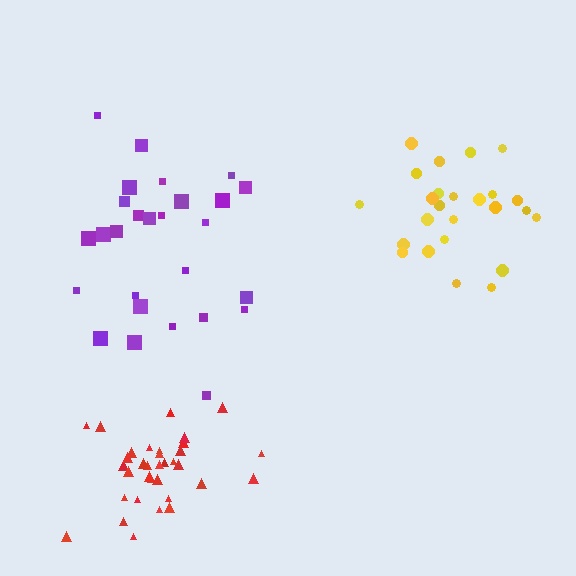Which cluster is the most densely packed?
Red.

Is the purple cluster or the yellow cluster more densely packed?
Yellow.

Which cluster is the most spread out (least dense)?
Purple.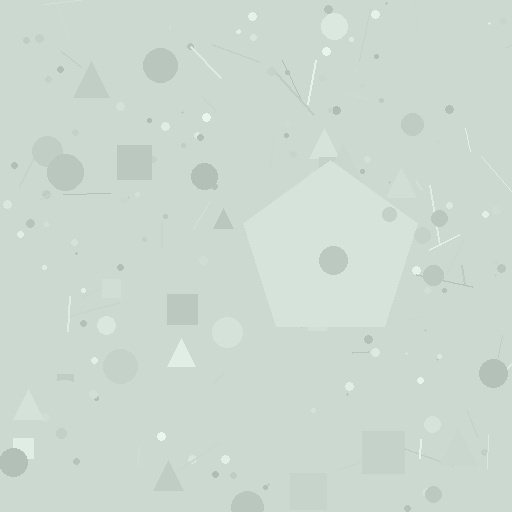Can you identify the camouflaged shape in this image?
The camouflaged shape is a pentagon.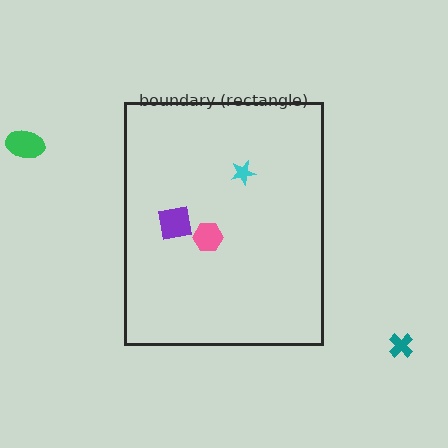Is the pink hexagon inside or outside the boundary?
Inside.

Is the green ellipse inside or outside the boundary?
Outside.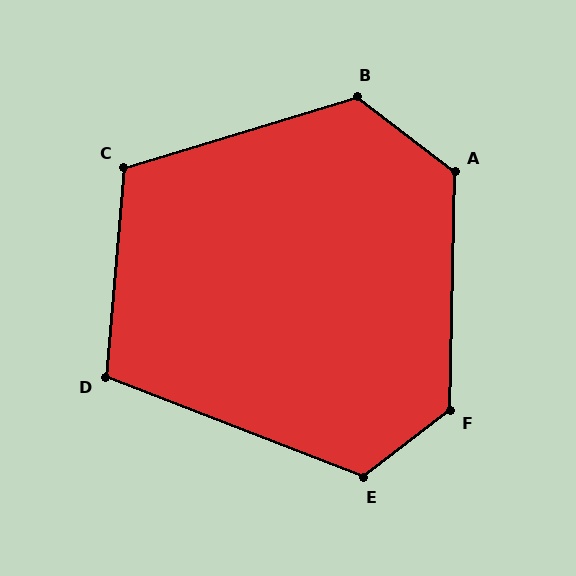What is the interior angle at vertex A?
Approximately 126 degrees (obtuse).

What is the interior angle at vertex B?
Approximately 126 degrees (obtuse).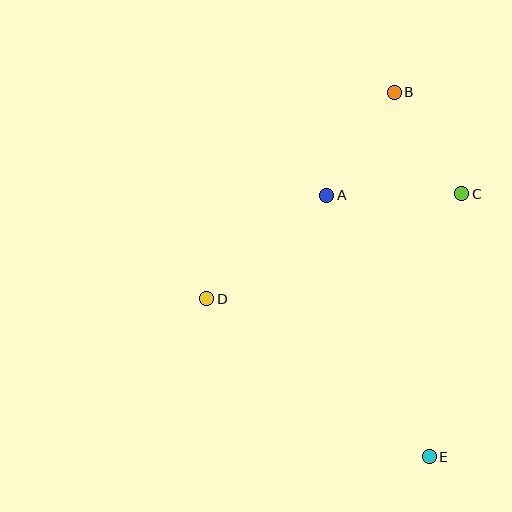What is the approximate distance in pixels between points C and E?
The distance between C and E is approximately 265 pixels.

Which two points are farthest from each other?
Points B and E are farthest from each other.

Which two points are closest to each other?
Points B and C are closest to each other.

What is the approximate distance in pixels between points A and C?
The distance between A and C is approximately 135 pixels.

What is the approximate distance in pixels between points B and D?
The distance between B and D is approximately 279 pixels.